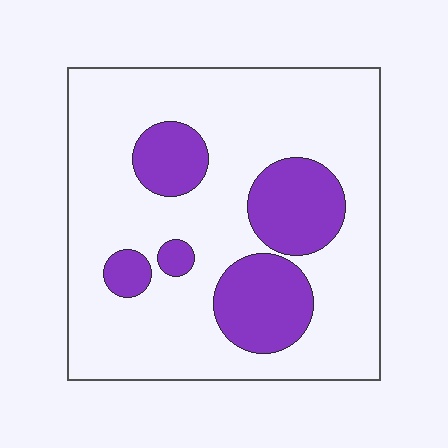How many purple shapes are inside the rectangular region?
5.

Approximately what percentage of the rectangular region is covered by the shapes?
Approximately 25%.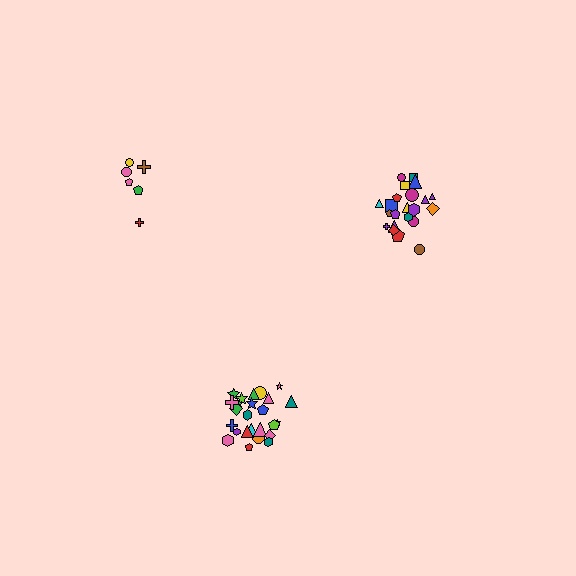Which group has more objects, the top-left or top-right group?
The top-right group.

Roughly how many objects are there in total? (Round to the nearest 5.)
Roughly 55 objects in total.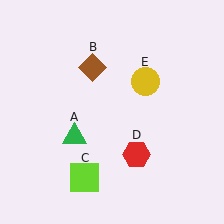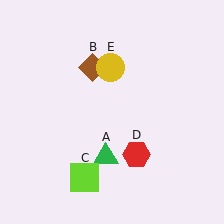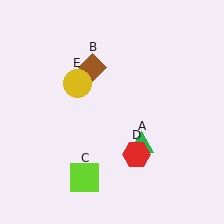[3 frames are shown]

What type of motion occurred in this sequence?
The green triangle (object A), yellow circle (object E) rotated counterclockwise around the center of the scene.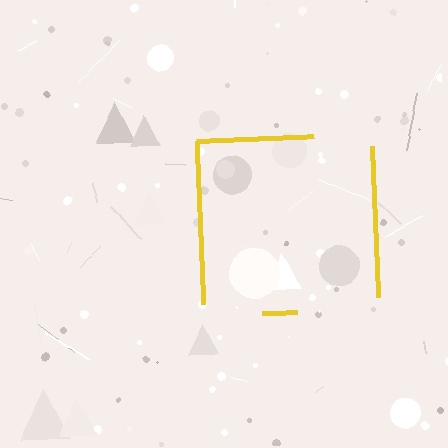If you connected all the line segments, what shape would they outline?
They would outline a square.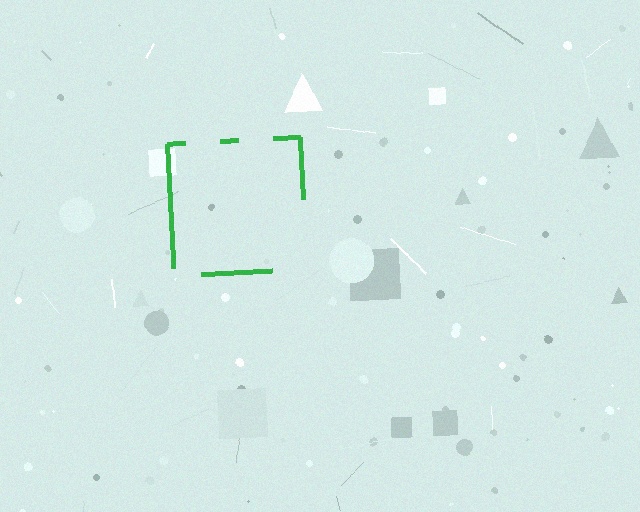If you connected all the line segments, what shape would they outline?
They would outline a square.